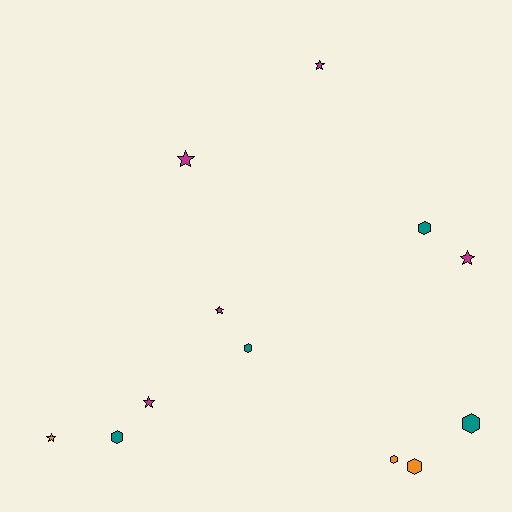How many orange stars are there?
There is 1 orange star.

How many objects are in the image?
There are 12 objects.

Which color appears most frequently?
Magenta, with 5 objects.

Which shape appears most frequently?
Star, with 6 objects.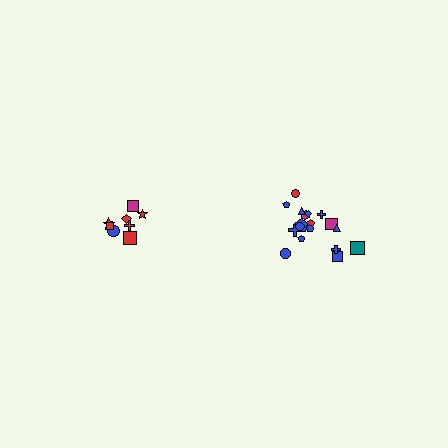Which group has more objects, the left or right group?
The right group.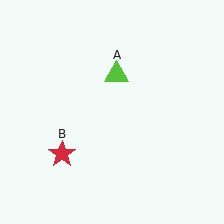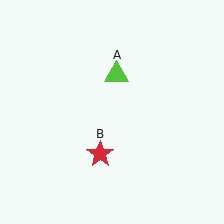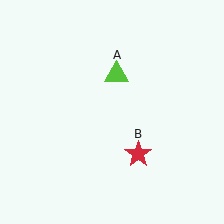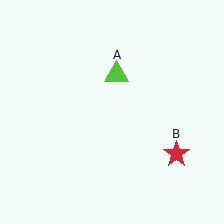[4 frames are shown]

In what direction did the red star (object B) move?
The red star (object B) moved right.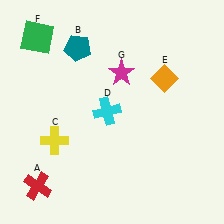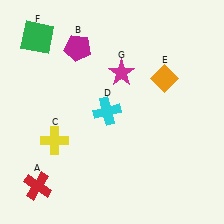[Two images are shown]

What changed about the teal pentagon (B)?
In Image 1, B is teal. In Image 2, it changed to magenta.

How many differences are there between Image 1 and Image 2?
There is 1 difference between the two images.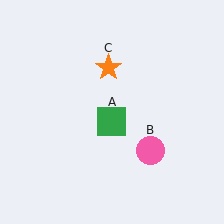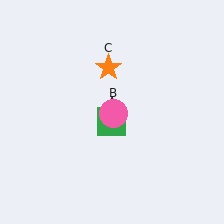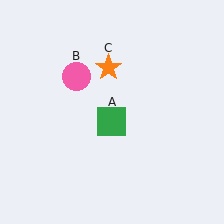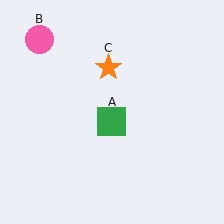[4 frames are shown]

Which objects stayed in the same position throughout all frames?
Green square (object A) and orange star (object C) remained stationary.